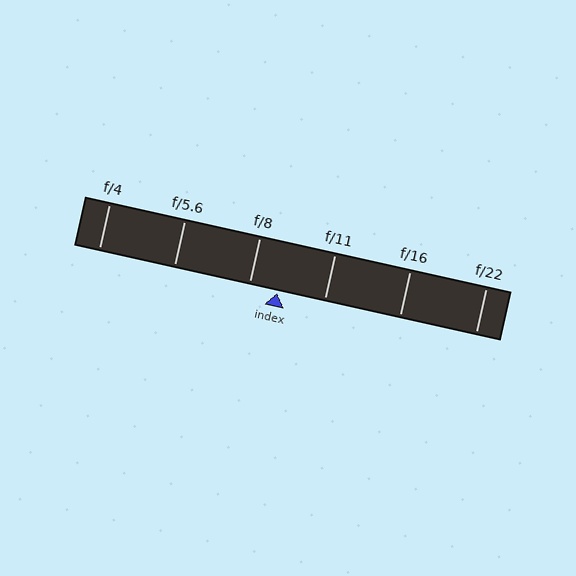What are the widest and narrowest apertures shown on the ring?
The widest aperture shown is f/4 and the narrowest is f/22.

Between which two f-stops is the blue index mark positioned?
The index mark is between f/8 and f/11.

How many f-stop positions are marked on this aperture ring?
There are 6 f-stop positions marked.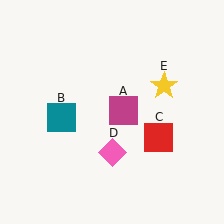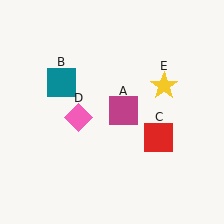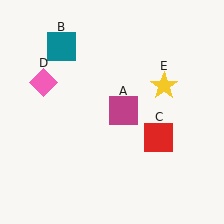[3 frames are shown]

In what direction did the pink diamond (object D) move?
The pink diamond (object D) moved up and to the left.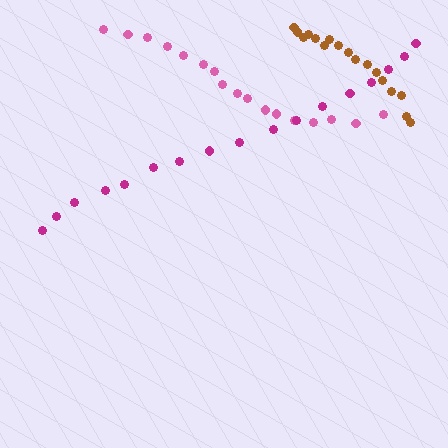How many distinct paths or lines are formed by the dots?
There are 3 distinct paths.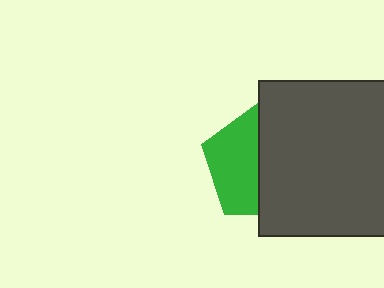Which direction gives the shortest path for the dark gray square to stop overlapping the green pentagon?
Moving right gives the shortest separation.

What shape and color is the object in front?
The object in front is a dark gray square.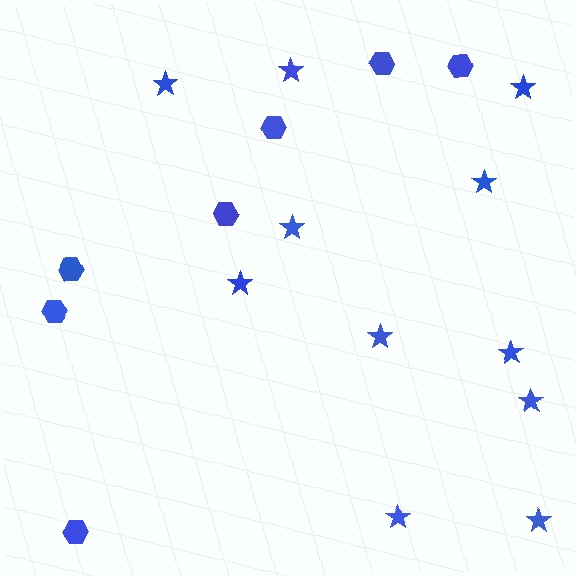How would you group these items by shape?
There are 2 groups: one group of hexagons (7) and one group of stars (11).